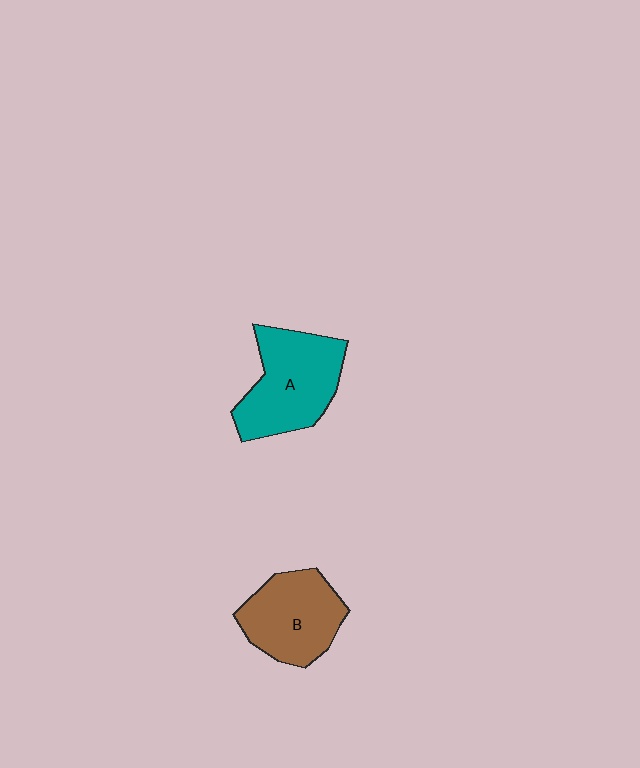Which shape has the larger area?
Shape A (teal).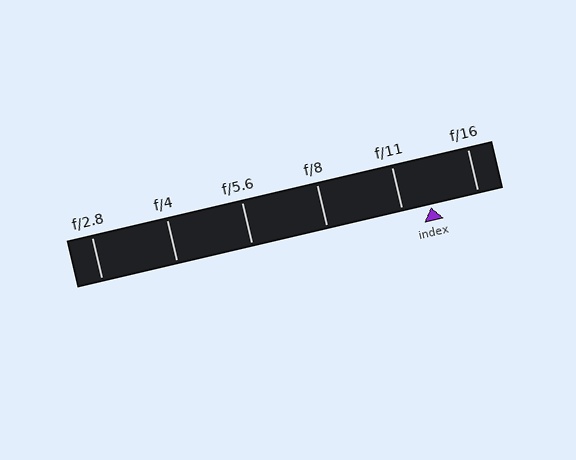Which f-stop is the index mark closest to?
The index mark is closest to f/11.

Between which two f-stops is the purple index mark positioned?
The index mark is between f/11 and f/16.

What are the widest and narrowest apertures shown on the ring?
The widest aperture shown is f/2.8 and the narrowest is f/16.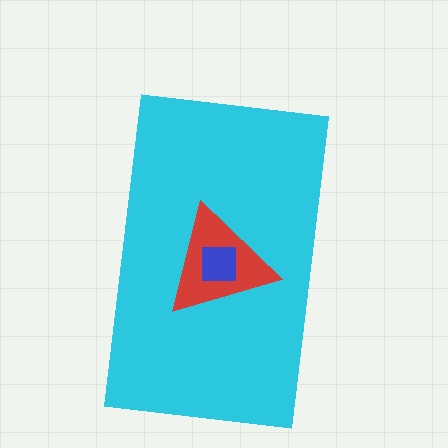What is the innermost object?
The blue square.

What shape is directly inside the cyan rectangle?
The red triangle.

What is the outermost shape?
The cyan rectangle.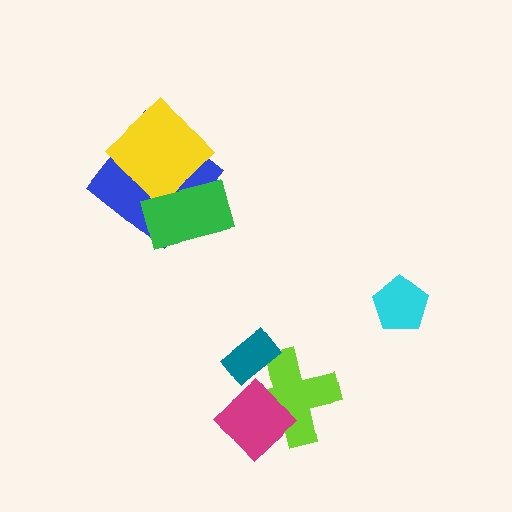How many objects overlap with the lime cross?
2 objects overlap with the lime cross.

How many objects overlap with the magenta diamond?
1 object overlaps with the magenta diamond.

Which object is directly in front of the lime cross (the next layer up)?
The teal rectangle is directly in front of the lime cross.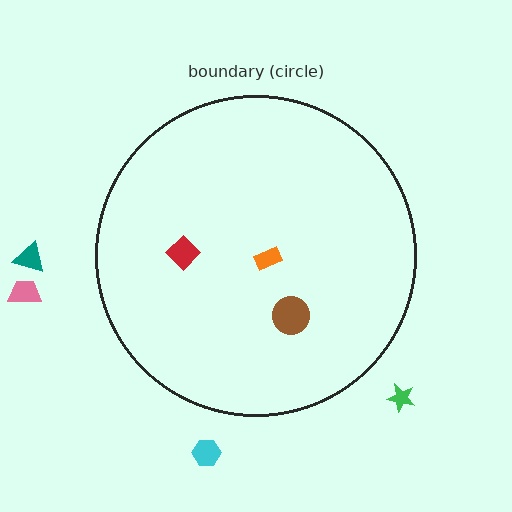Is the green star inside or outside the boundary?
Outside.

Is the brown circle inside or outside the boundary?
Inside.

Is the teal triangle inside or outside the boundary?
Outside.